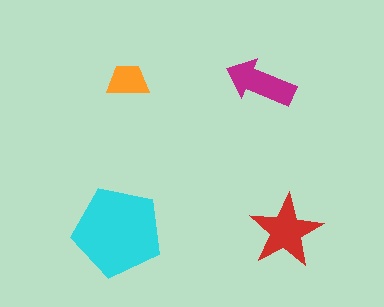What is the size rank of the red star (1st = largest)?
2nd.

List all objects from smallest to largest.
The orange trapezoid, the magenta arrow, the red star, the cyan pentagon.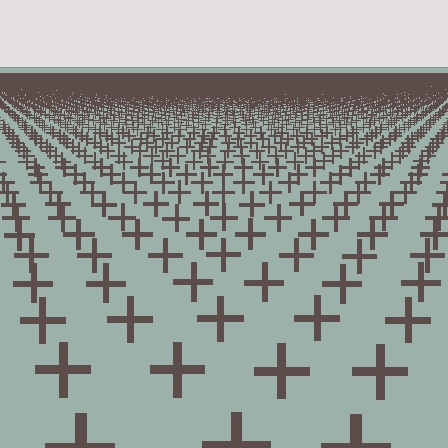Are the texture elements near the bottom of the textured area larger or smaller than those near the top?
Larger. Near the bottom, elements are closer to the viewer and appear at a bigger on-screen size.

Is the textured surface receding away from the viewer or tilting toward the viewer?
The surface is receding away from the viewer. Texture elements get smaller and denser toward the top.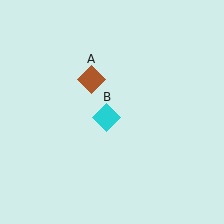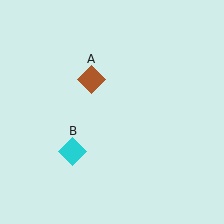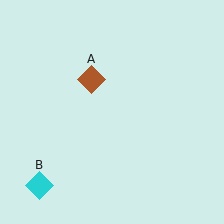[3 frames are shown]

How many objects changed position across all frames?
1 object changed position: cyan diamond (object B).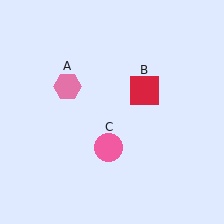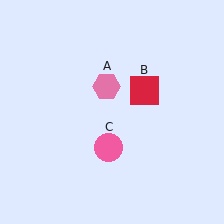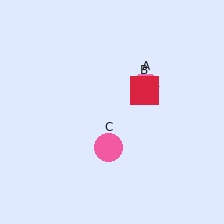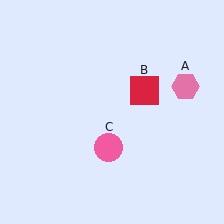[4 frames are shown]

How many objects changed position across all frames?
1 object changed position: pink hexagon (object A).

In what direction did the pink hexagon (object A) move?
The pink hexagon (object A) moved right.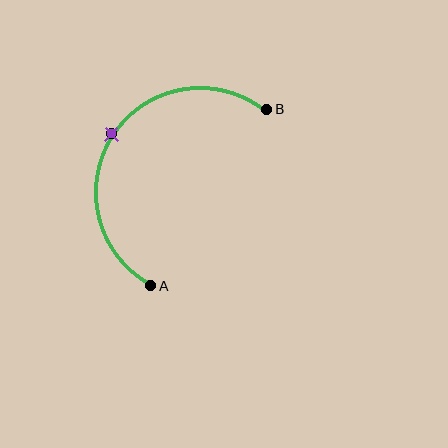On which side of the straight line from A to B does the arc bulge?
The arc bulges to the left of the straight line connecting A and B.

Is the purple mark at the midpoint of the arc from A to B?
Yes. The purple mark lies on the arc at equal arc-length from both A and B — it is the arc midpoint.